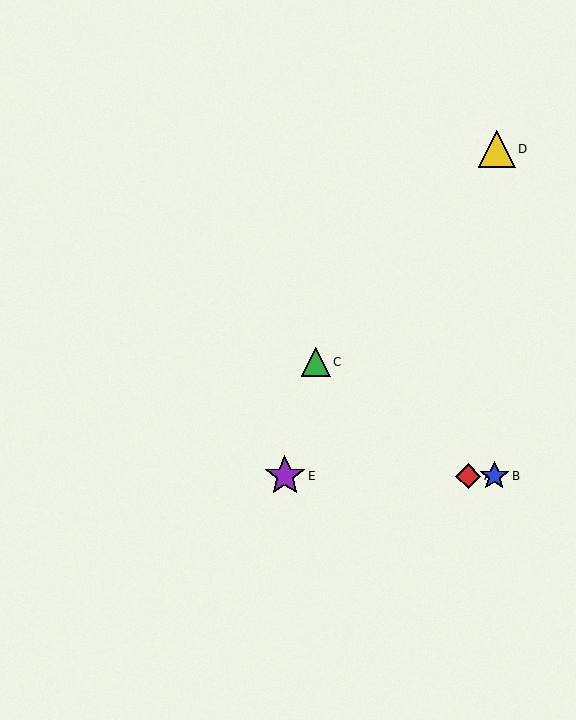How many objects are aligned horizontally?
3 objects (A, B, E) are aligned horizontally.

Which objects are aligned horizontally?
Objects A, B, E are aligned horizontally.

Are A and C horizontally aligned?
No, A is at y≈476 and C is at y≈362.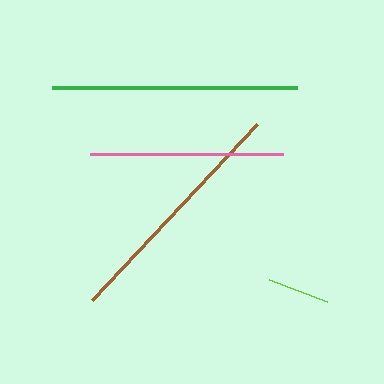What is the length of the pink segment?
The pink segment is approximately 193 pixels long.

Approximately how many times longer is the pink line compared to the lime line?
The pink line is approximately 3.1 times the length of the lime line.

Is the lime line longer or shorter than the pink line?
The pink line is longer than the lime line.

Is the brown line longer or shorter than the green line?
The green line is longer than the brown line.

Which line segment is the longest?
The green line is the longest at approximately 246 pixels.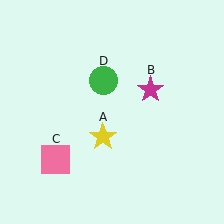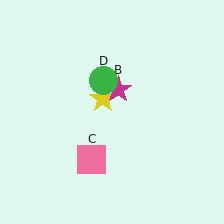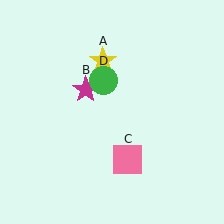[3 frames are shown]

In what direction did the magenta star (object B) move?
The magenta star (object B) moved left.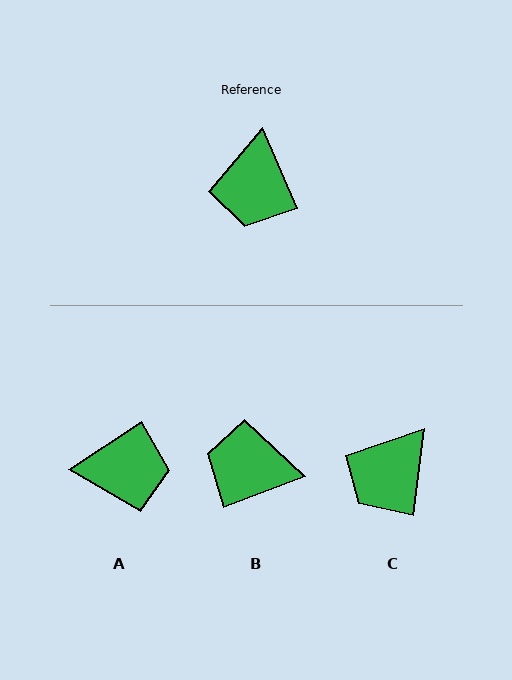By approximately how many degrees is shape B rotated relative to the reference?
Approximately 93 degrees clockwise.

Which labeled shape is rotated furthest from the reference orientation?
A, about 100 degrees away.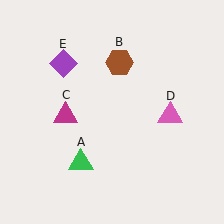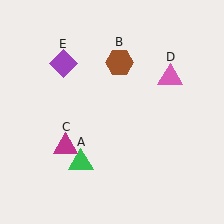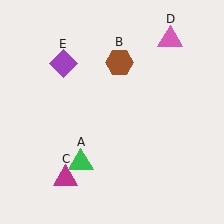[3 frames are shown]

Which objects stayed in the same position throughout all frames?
Green triangle (object A) and brown hexagon (object B) and purple diamond (object E) remained stationary.